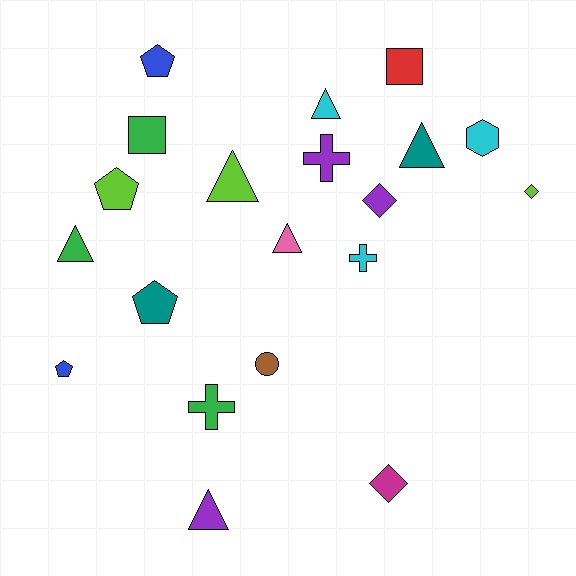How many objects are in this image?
There are 20 objects.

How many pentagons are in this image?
There are 4 pentagons.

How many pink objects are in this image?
There is 1 pink object.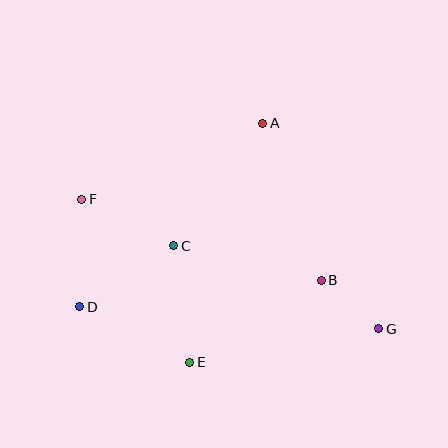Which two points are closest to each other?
Points B and G are closest to each other.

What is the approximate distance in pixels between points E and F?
The distance between E and F is approximately 195 pixels.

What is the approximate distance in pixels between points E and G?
The distance between E and G is approximately 192 pixels.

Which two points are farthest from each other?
Points F and G are farthest from each other.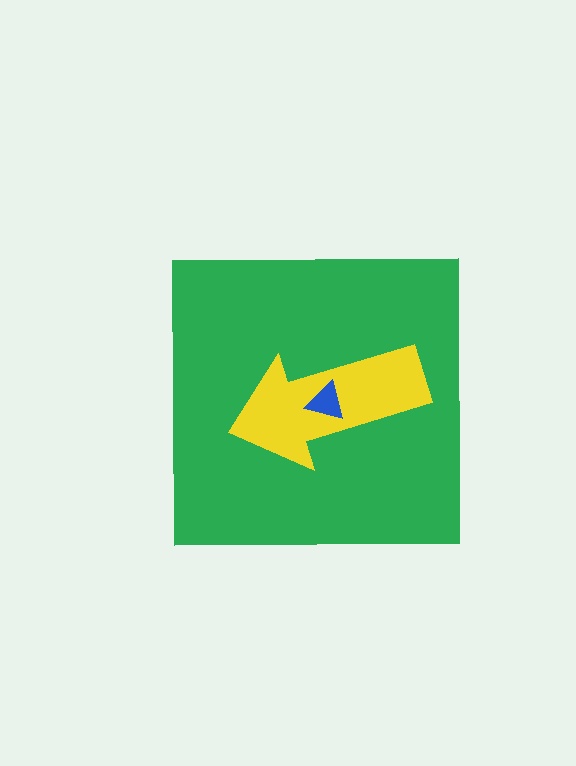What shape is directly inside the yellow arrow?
The blue triangle.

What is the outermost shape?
The green square.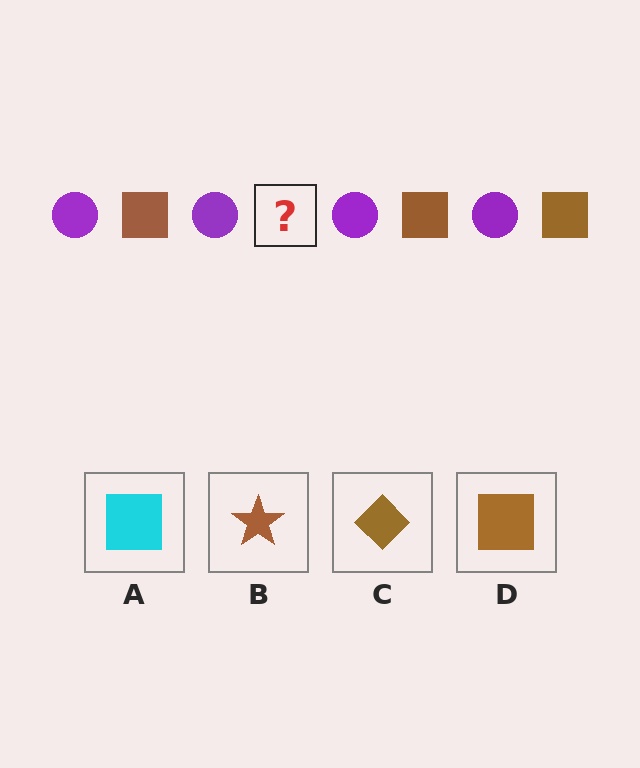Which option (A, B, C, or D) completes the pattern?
D.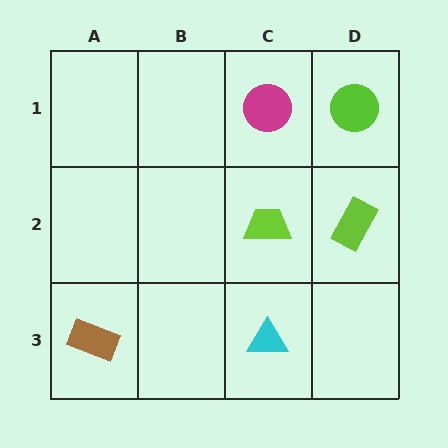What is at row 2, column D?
A lime rectangle.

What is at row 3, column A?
A brown rectangle.